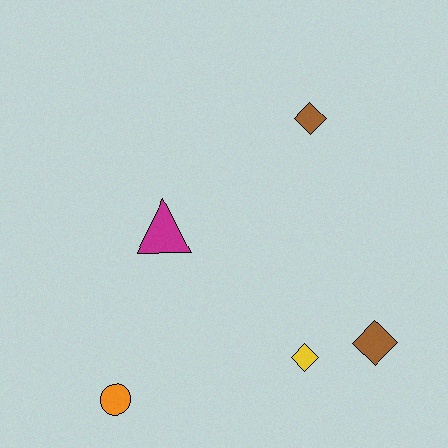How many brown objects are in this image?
There are 2 brown objects.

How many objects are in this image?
There are 5 objects.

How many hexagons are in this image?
There are no hexagons.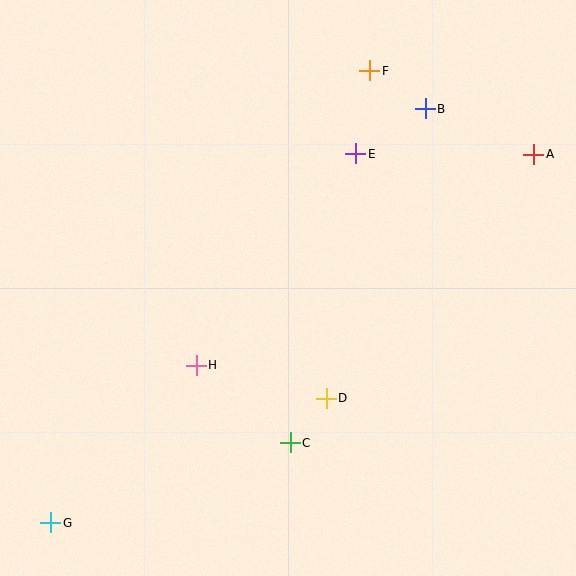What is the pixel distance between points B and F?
The distance between B and F is 68 pixels.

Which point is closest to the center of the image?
Point D at (326, 398) is closest to the center.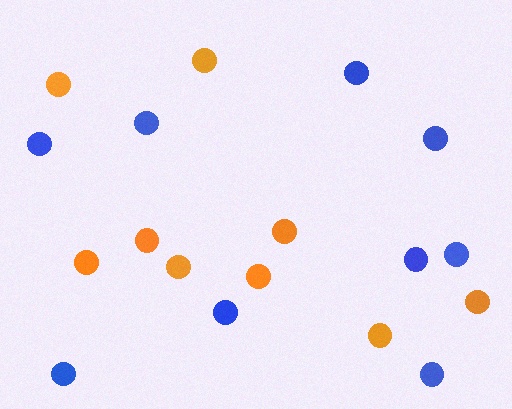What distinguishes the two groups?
There are 2 groups: one group of orange circles (9) and one group of blue circles (9).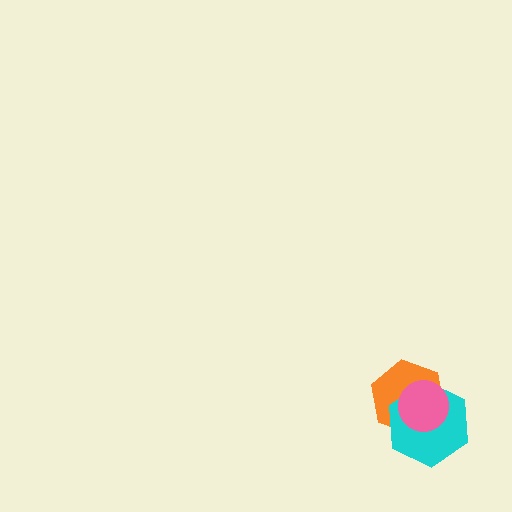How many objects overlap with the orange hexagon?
2 objects overlap with the orange hexagon.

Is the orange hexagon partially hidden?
Yes, it is partially covered by another shape.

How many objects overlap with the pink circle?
2 objects overlap with the pink circle.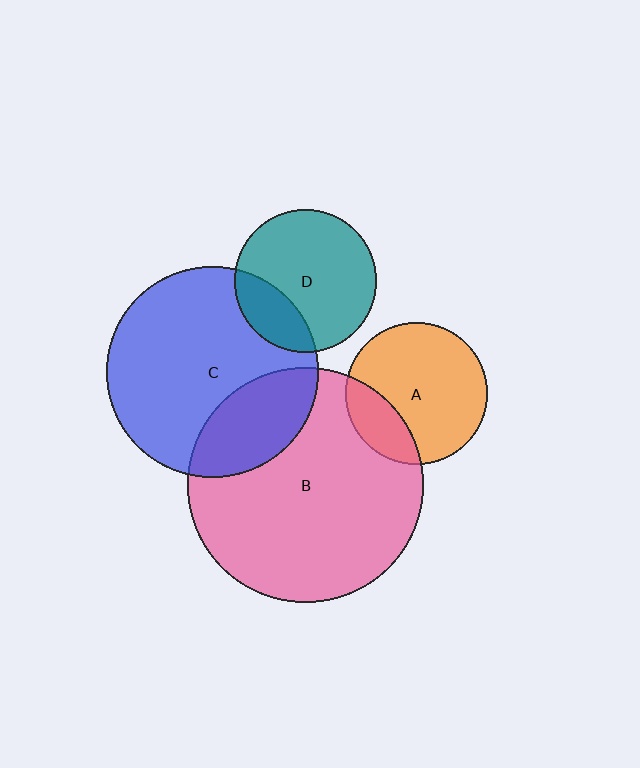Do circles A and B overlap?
Yes.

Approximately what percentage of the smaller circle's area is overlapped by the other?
Approximately 25%.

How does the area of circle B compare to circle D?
Approximately 2.7 times.